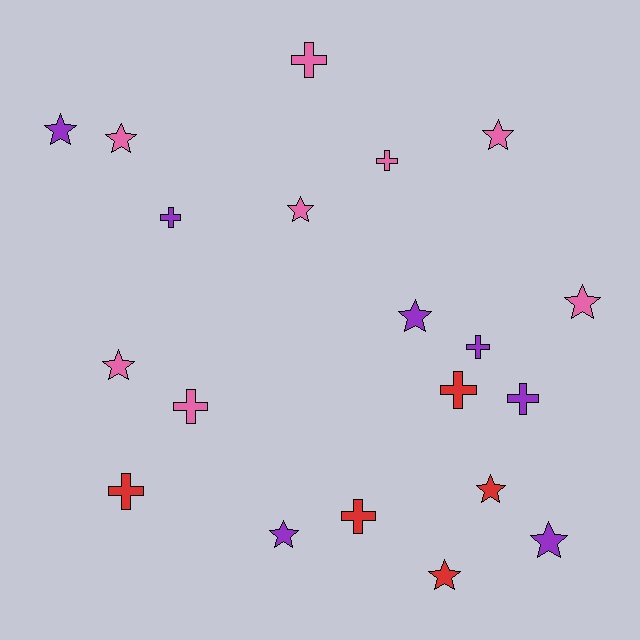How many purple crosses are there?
There are 3 purple crosses.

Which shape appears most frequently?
Star, with 11 objects.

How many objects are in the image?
There are 20 objects.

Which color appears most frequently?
Pink, with 8 objects.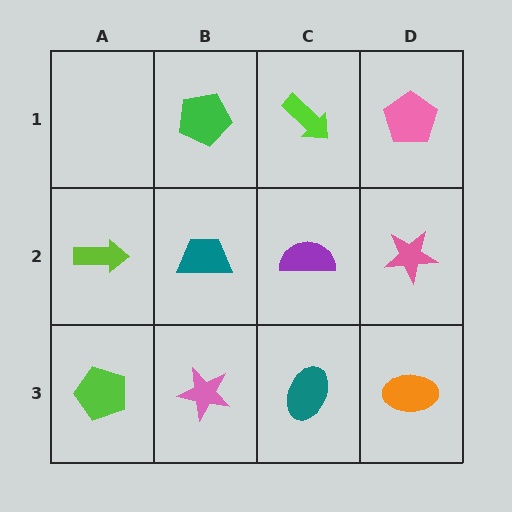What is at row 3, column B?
A pink star.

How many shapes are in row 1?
3 shapes.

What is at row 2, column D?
A pink star.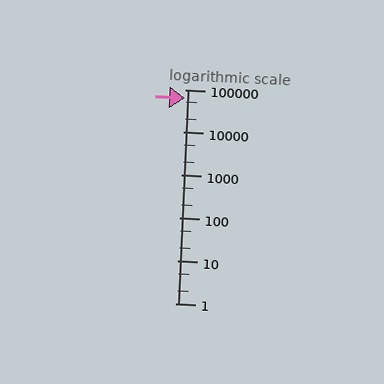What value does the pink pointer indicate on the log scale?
The pointer indicates approximately 65000.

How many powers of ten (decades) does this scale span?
The scale spans 5 decades, from 1 to 100000.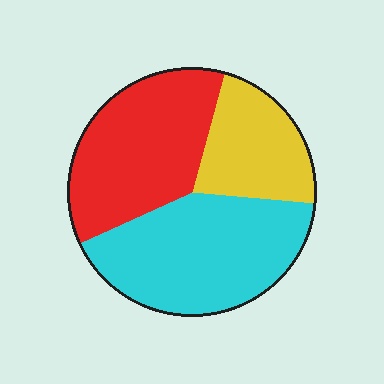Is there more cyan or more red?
Cyan.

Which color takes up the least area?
Yellow, at roughly 20%.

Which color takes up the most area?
Cyan, at roughly 40%.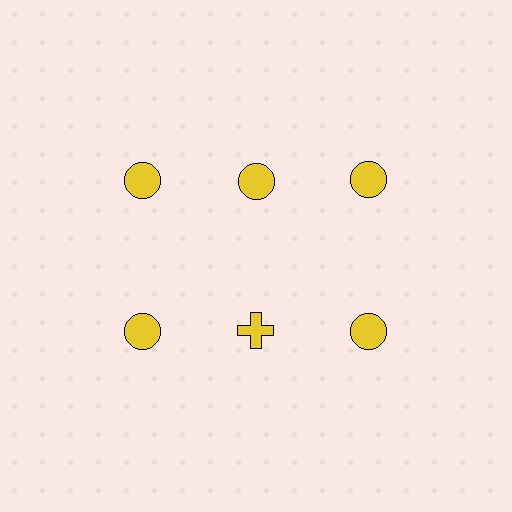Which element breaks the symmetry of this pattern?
The yellow cross in the second row, second from left column breaks the symmetry. All other shapes are yellow circles.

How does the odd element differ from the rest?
It has a different shape: cross instead of circle.